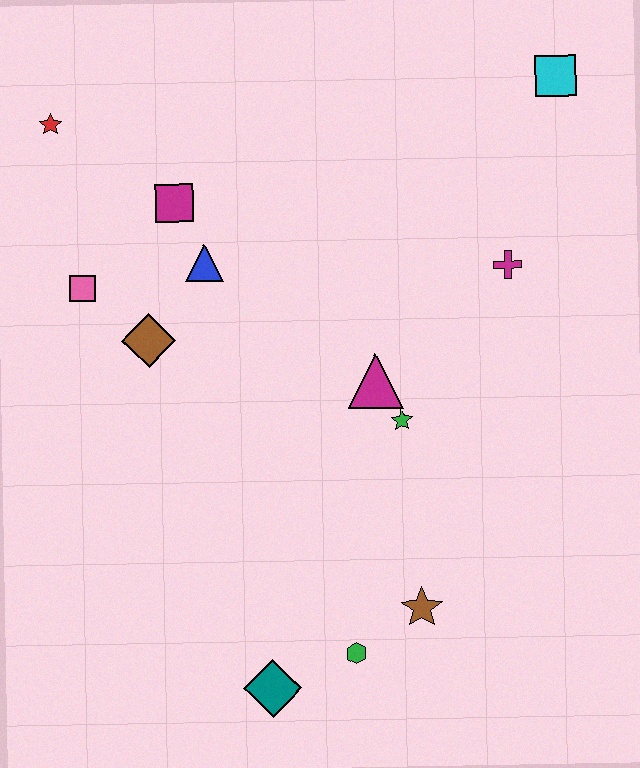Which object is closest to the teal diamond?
The green hexagon is closest to the teal diamond.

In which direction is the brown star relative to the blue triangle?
The brown star is below the blue triangle.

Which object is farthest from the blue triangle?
The teal diamond is farthest from the blue triangle.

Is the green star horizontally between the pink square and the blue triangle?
No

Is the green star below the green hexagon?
No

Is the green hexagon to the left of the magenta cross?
Yes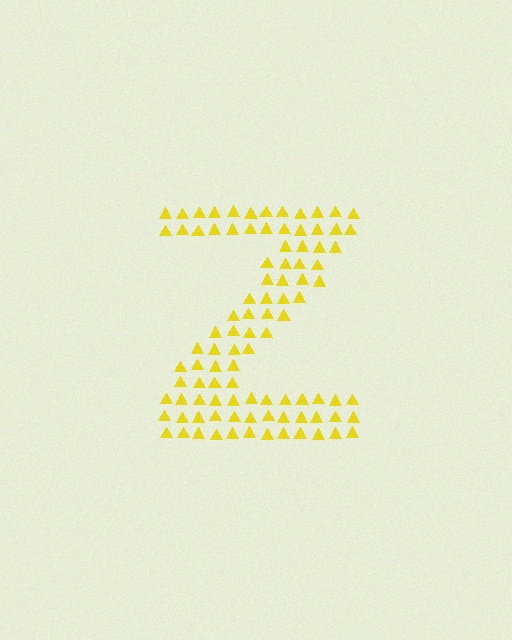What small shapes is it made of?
It is made of small triangles.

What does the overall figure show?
The overall figure shows the letter Z.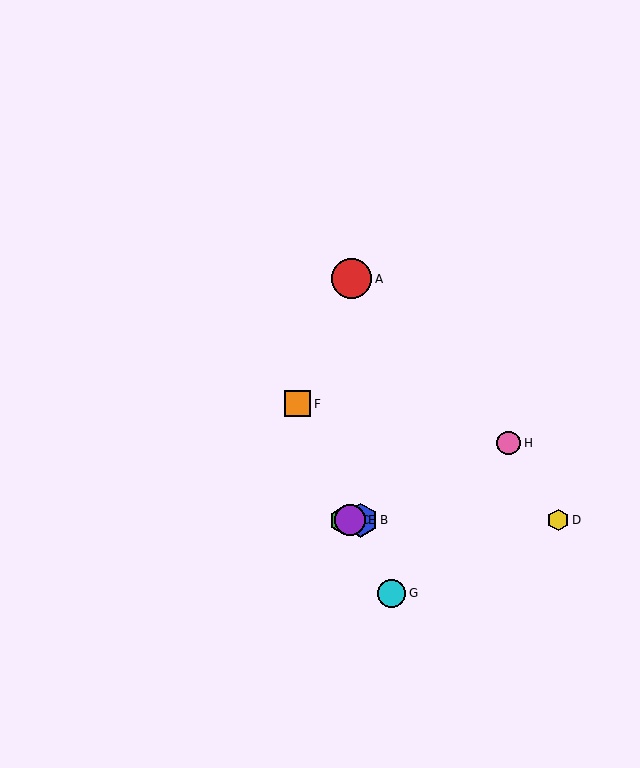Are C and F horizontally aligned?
No, C is at y≈520 and F is at y≈404.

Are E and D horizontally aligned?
Yes, both are at y≈520.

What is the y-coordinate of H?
Object H is at y≈443.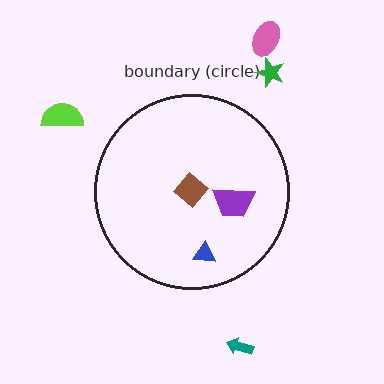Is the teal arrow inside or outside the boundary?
Outside.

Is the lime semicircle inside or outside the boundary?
Outside.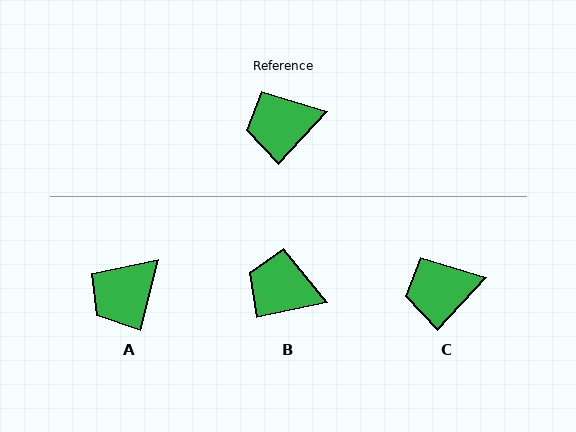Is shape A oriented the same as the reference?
No, it is off by about 28 degrees.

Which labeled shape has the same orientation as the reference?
C.